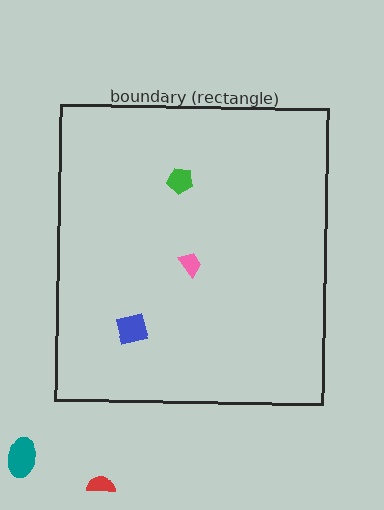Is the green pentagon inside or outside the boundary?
Inside.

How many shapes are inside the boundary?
3 inside, 2 outside.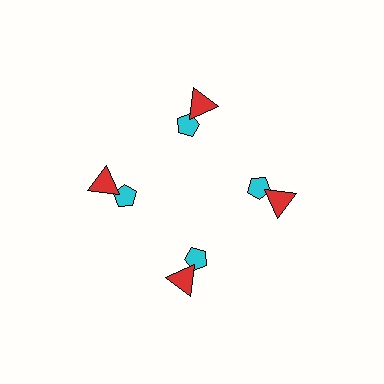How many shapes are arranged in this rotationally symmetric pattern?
There are 8 shapes, arranged in 4 groups of 2.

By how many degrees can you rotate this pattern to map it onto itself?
The pattern maps onto itself every 90 degrees of rotation.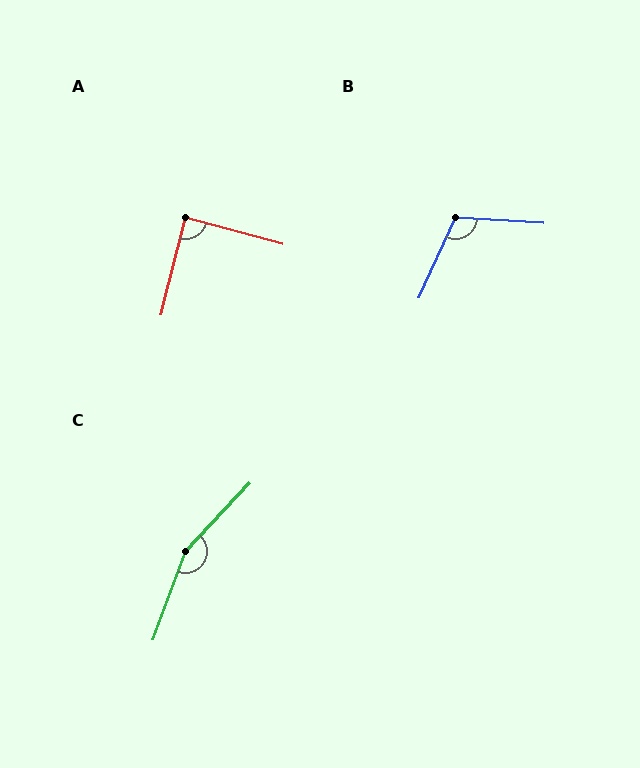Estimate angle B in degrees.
Approximately 110 degrees.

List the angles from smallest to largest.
A (89°), B (110°), C (157°).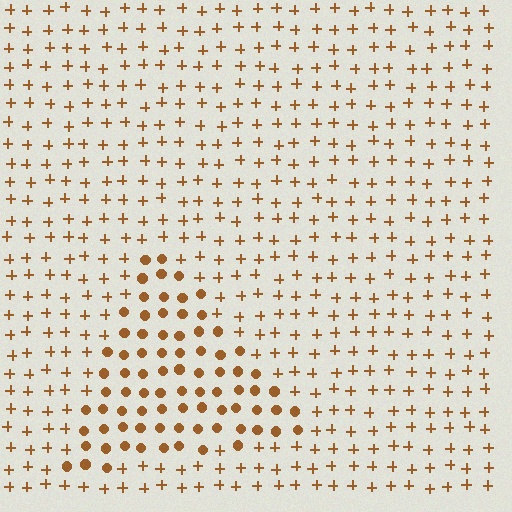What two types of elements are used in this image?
The image uses circles inside the triangle region and plus signs outside it.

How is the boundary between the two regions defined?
The boundary is defined by a change in element shape: circles inside vs. plus signs outside. All elements share the same color and spacing.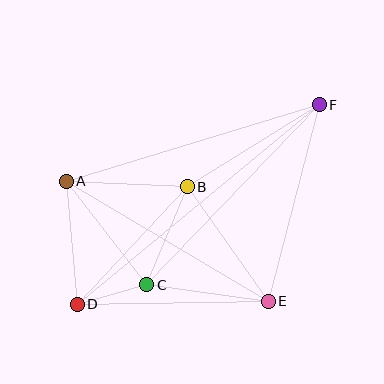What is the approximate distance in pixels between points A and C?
The distance between A and C is approximately 132 pixels.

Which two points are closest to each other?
Points C and D are closest to each other.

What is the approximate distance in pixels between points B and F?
The distance between B and F is approximately 155 pixels.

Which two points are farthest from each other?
Points D and F are farthest from each other.